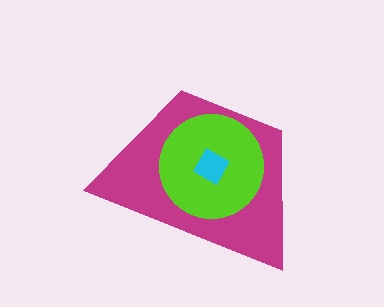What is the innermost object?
The cyan square.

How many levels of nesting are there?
3.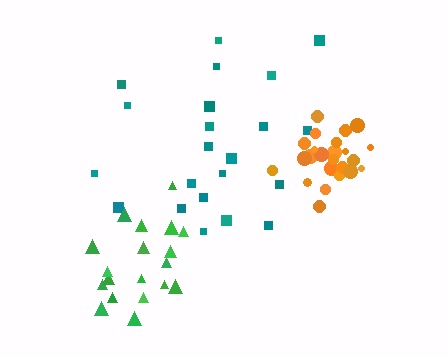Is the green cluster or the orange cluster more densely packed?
Orange.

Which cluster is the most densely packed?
Orange.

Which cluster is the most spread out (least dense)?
Teal.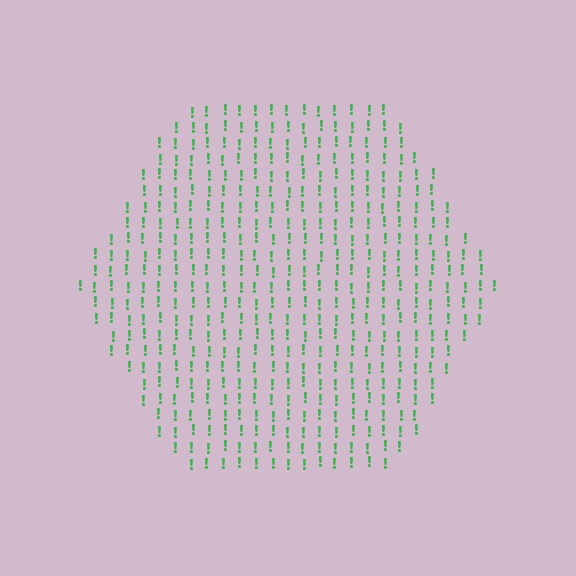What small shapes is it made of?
It is made of small exclamation marks.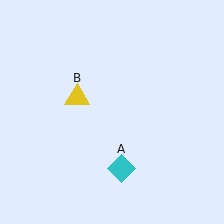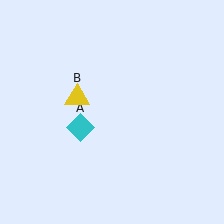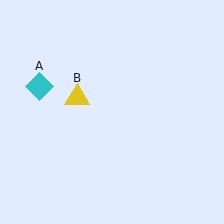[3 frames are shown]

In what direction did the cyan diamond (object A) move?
The cyan diamond (object A) moved up and to the left.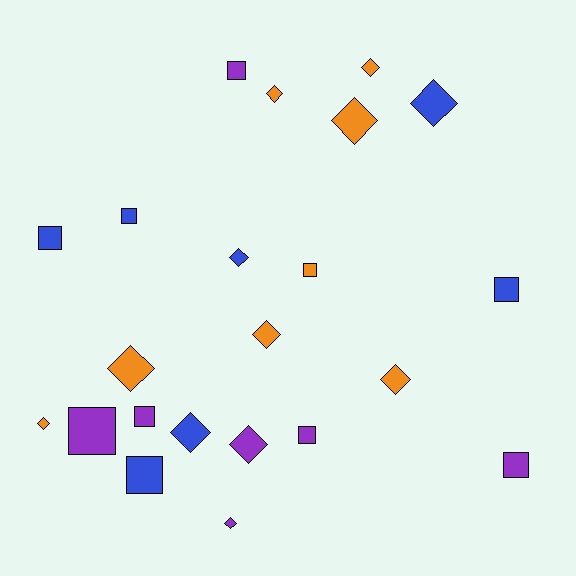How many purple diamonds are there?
There are 2 purple diamonds.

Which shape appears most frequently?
Diamond, with 12 objects.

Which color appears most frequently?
Orange, with 8 objects.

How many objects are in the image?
There are 22 objects.